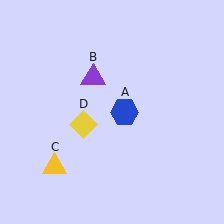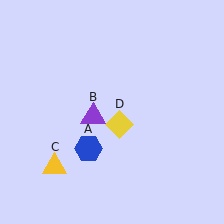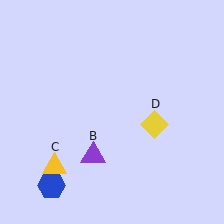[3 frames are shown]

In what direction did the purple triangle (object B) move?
The purple triangle (object B) moved down.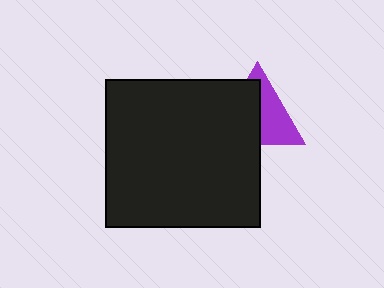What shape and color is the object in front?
The object in front is a black rectangle.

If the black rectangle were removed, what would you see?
You would see the complete purple triangle.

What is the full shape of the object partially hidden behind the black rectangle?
The partially hidden object is a purple triangle.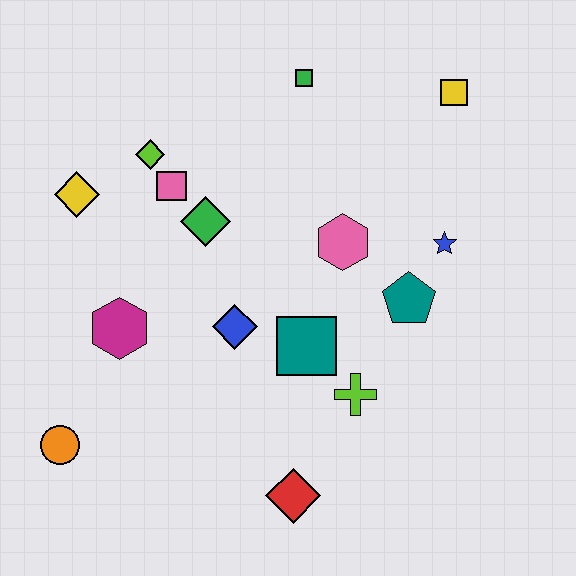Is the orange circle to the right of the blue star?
No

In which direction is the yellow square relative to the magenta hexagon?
The yellow square is to the right of the magenta hexagon.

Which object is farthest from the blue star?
The orange circle is farthest from the blue star.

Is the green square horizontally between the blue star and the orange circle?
Yes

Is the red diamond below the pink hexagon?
Yes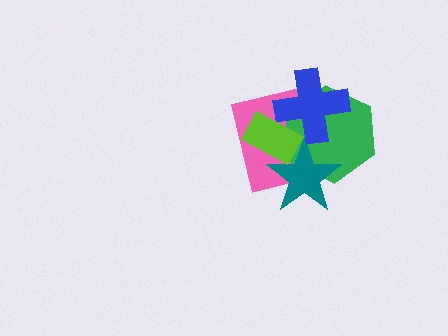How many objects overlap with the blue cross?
3 objects overlap with the blue cross.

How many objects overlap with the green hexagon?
4 objects overlap with the green hexagon.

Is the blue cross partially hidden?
Yes, it is partially covered by another shape.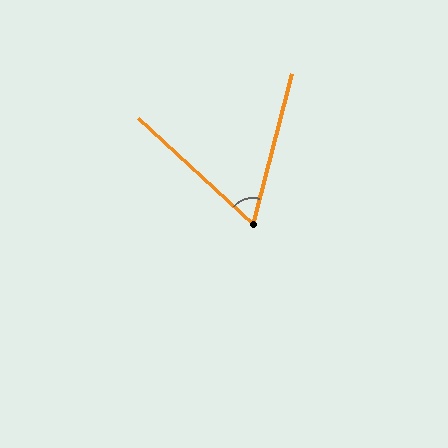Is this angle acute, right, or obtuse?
It is acute.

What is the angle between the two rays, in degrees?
Approximately 62 degrees.